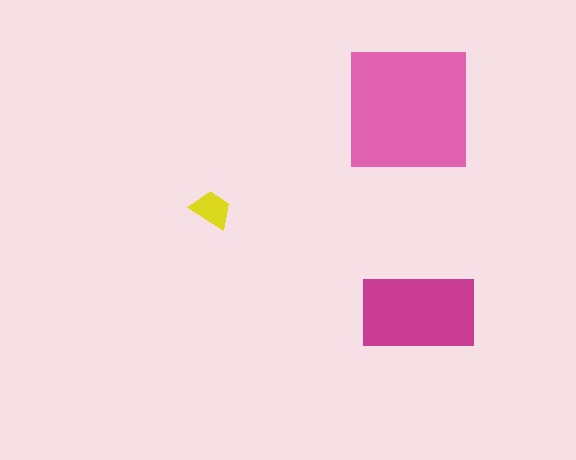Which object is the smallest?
The yellow trapezoid.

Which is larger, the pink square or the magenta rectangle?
The pink square.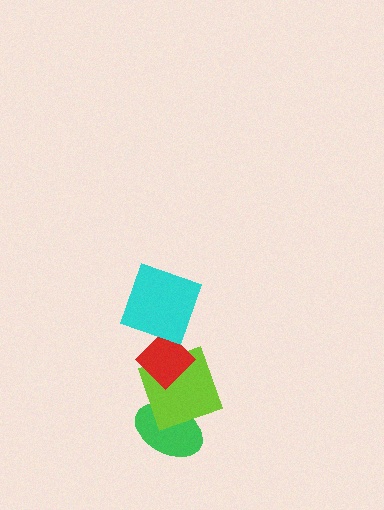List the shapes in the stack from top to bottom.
From top to bottom: the cyan square, the red diamond, the lime square, the green ellipse.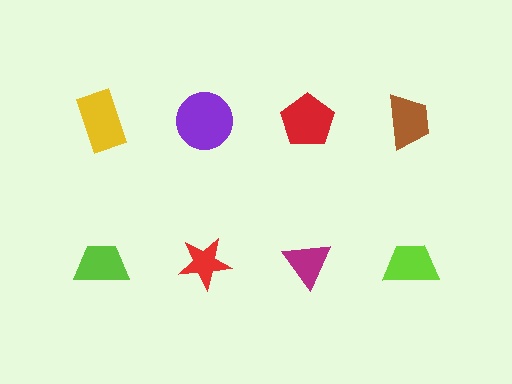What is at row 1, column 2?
A purple circle.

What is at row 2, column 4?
A lime trapezoid.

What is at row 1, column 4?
A brown trapezoid.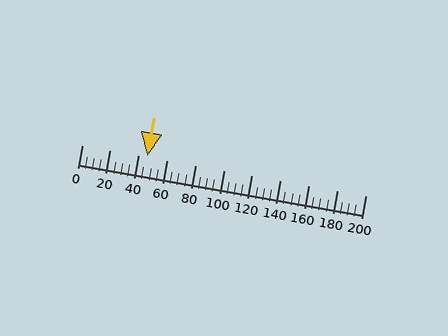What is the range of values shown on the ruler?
The ruler shows values from 0 to 200.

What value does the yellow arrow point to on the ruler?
The yellow arrow points to approximately 46.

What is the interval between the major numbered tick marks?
The major tick marks are spaced 20 units apart.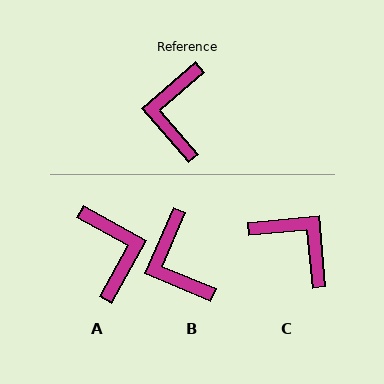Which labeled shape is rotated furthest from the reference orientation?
A, about 159 degrees away.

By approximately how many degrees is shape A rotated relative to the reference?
Approximately 159 degrees clockwise.